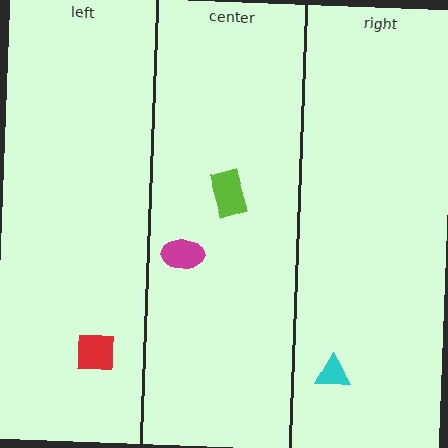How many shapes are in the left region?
1.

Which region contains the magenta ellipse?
The center region.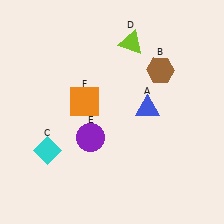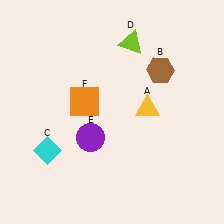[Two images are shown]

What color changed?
The triangle (A) changed from blue in Image 1 to yellow in Image 2.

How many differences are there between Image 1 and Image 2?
There is 1 difference between the two images.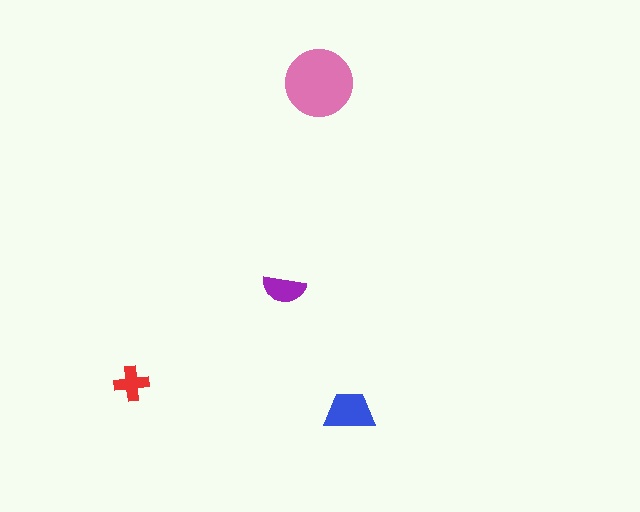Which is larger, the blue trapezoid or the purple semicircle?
The blue trapezoid.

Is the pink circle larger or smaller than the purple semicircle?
Larger.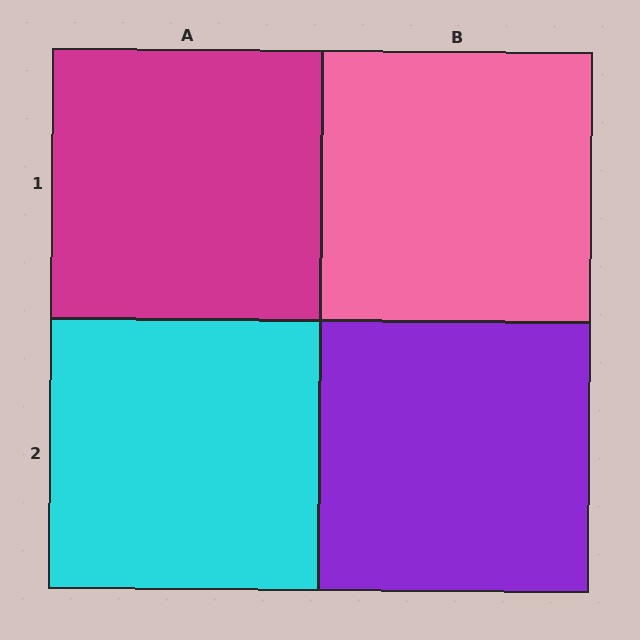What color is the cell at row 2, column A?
Cyan.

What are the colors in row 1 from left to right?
Magenta, pink.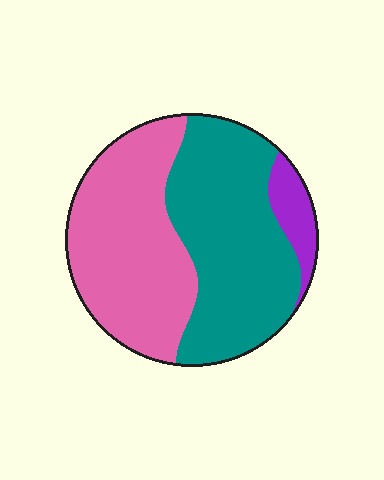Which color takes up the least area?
Purple, at roughly 10%.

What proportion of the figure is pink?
Pink covers roughly 45% of the figure.